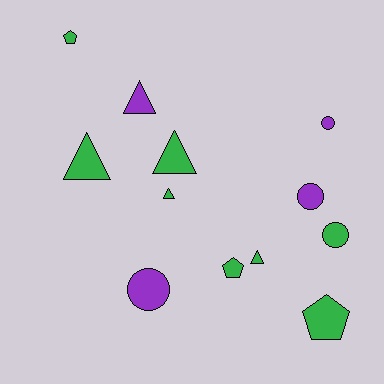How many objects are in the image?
There are 12 objects.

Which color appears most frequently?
Green, with 8 objects.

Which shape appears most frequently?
Triangle, with 5 objects.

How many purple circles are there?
There are 3 purple circles.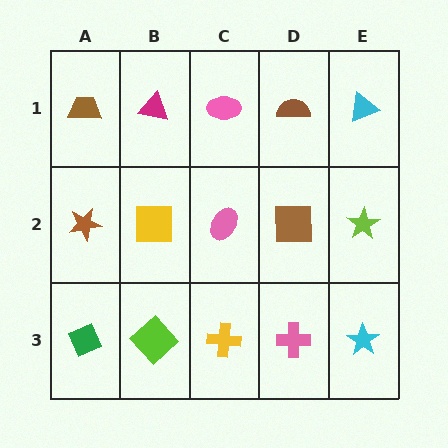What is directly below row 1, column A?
A brown star.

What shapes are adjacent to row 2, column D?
A brown semicircle (row 1, column D), a pink cross (row 3, column D), a pink ellipse (row 2, column C), a lime star (row 2, column E).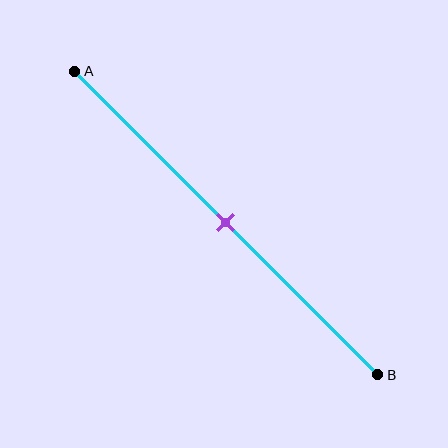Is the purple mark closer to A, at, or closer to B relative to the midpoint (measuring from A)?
The purple mark is approximately at the midpoint of segment AB.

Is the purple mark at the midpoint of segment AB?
Yes, the mark is approximately at the midpoint.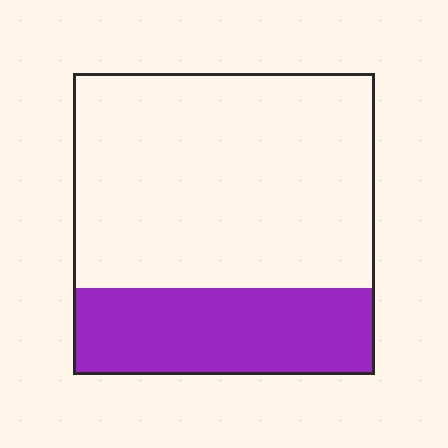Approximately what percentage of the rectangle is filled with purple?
Approximately 30%.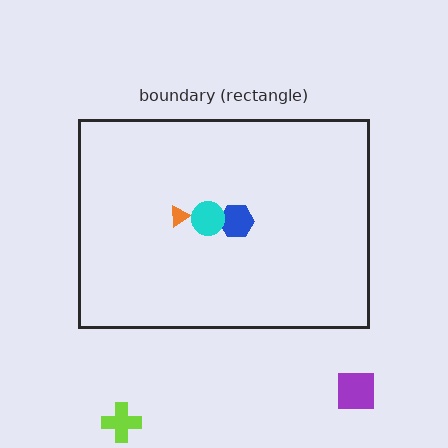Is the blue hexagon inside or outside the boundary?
Inside.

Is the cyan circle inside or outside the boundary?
Inside.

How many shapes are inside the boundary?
3 inside, 2 outside.